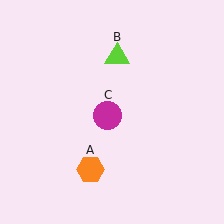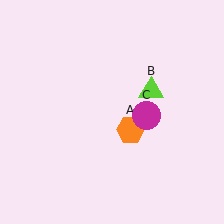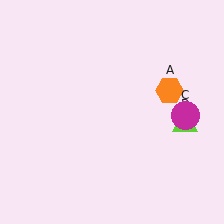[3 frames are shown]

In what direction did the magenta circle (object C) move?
The magenta circle (object C) moved right.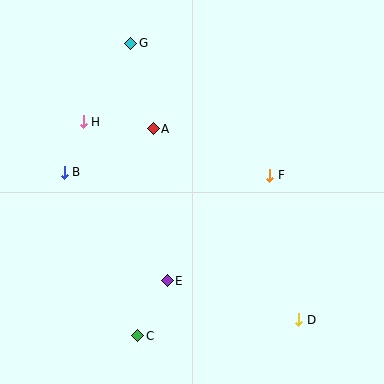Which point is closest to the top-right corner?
Point F is closest to the top-right corner.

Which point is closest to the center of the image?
Point A at (153, 129) is closest to the center.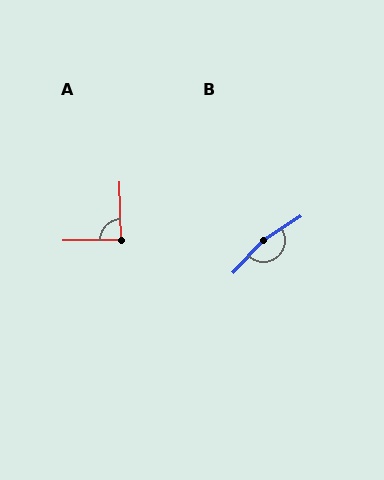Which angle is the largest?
B, at approximately 166 degrees.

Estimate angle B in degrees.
Approximately 166 degrees.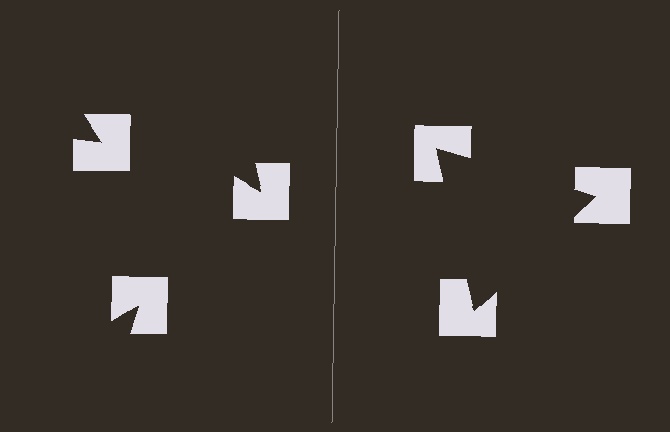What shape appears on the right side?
An illusory triangle.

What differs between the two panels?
The notched squares are positioned identically on both sides; only the wedge orientations differ. On the right they align to a triangle; on the left they are misaligned.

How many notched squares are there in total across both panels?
6 — 3 on each side.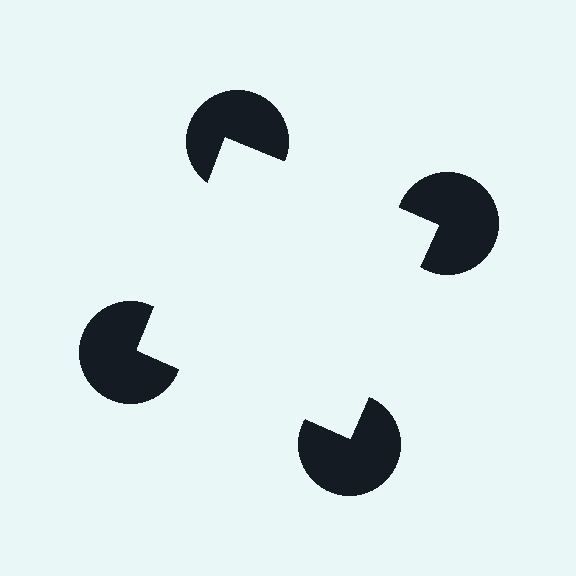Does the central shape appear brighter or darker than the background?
It typically appears slightly brighter than the background, even though no actual brightness change is drawn.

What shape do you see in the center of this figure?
An illusory square — its edges are inferred from the aligned wedge cuts in the pac-man discs, not physically drawn.